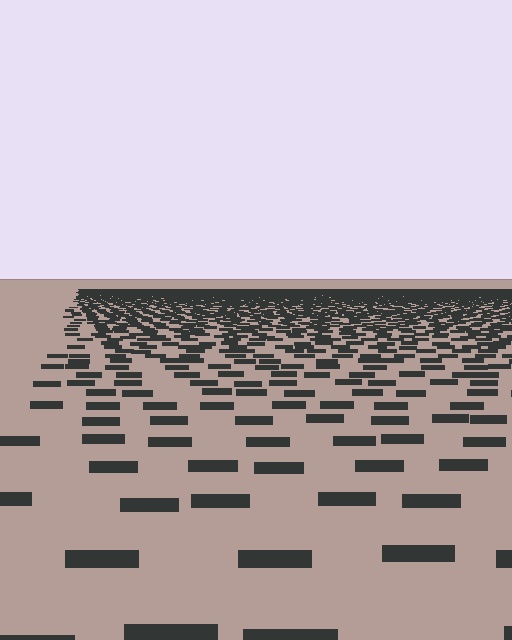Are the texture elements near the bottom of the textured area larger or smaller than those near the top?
Larger. Near the bottom, elements are closer to the viewer and appear at a bigger on-screen size.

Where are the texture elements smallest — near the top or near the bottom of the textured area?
Near the top.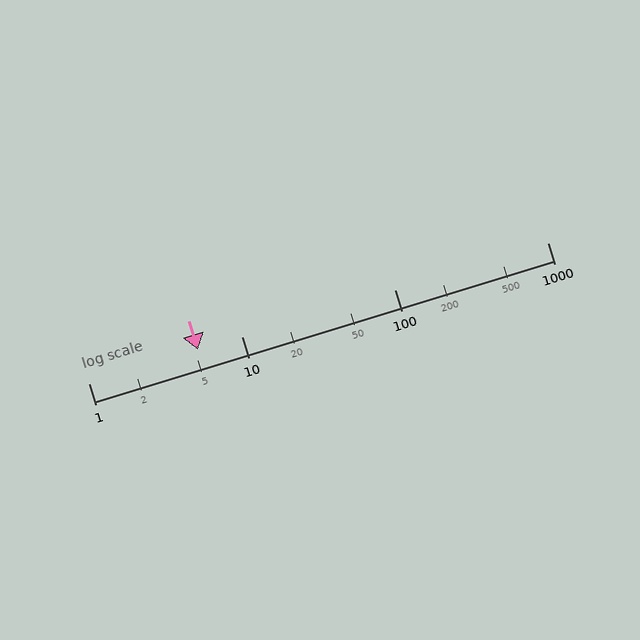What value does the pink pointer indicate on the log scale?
The pointer indicates approximately 5.2.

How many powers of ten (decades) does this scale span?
The scale spans 3 decades, from 1 to 1000.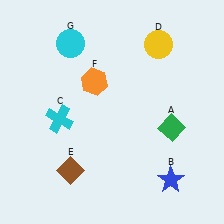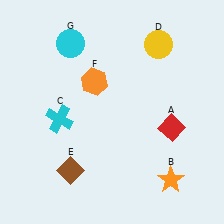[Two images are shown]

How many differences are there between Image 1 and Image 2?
There are 2 differences between the two images.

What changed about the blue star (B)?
In Image 1, B is blue. In Image 2, it changed to orange.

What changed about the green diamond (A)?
In Image 1, A is green. In Image 2, it changed to red.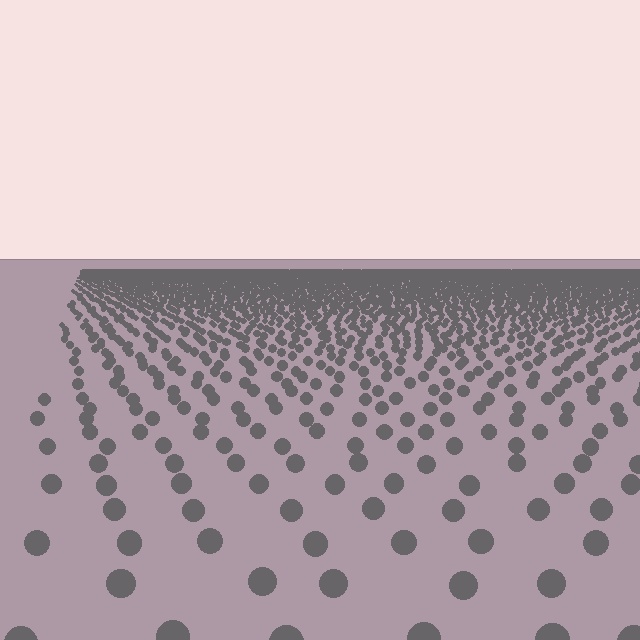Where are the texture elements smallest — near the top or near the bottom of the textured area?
Near the top.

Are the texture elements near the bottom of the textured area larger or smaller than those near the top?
Larger. Near the bottom, elements are closer to the viewer and appear at a bigger on-screen size.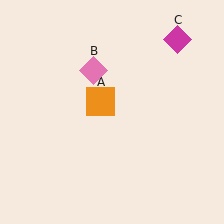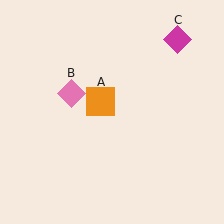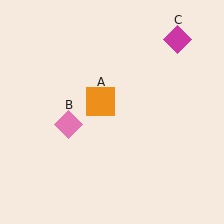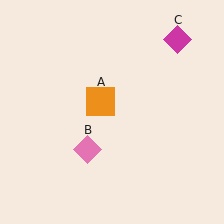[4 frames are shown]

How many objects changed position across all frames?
1 object changed position: pink diamond (object B).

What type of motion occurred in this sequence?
The pink diamond (object B) rotated counterclockwise around the center of the scene.